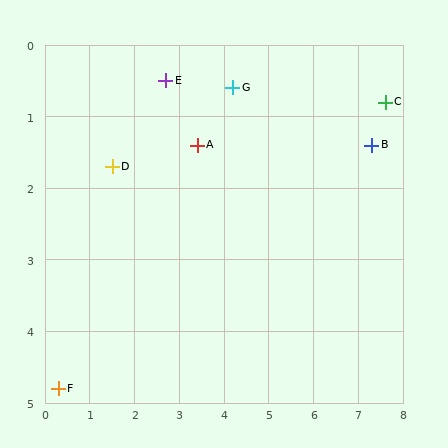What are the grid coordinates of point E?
Point E is at approximately (2.7, 0.5).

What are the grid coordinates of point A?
Point A is at approximately (3.4, 1.4).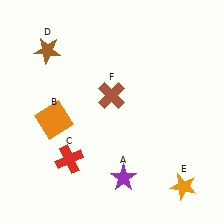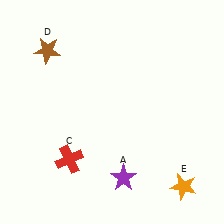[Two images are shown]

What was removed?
The brown cross (F), the orange square (B) were removed in Image 2.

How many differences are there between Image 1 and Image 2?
There are 2 differences between the two images.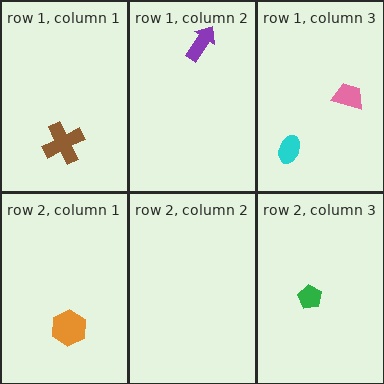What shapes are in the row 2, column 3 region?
The green pentagon.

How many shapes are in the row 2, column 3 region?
1.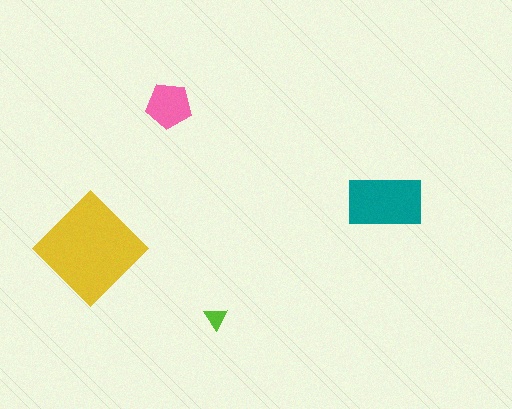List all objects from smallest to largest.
The lime triangle, the pink pentagon, the teal rectangle, the yellow diamond.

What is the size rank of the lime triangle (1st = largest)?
4th.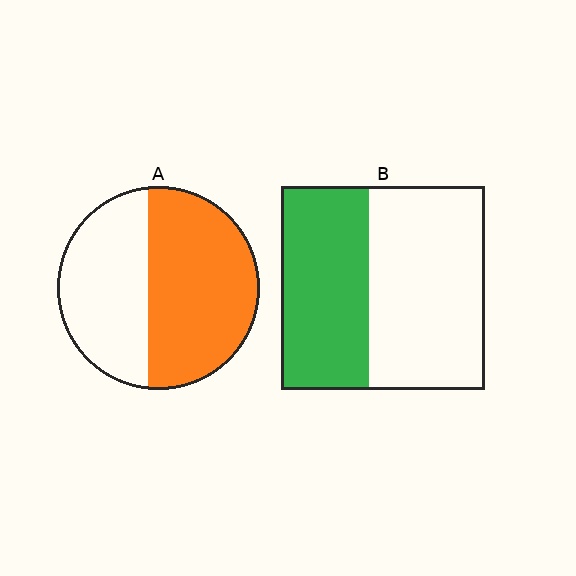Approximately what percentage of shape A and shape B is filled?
A is approximately 55% and B is approximately 45%.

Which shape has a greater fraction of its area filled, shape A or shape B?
Shape A.